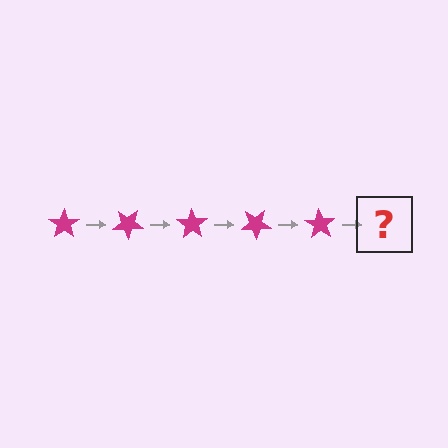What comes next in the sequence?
The next element should be a magenta star rotated 175 degrees.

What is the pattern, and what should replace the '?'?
The pattern is that the star rotates 35 degrees each step. The '?' should be a magenta star rotated 175 degrees.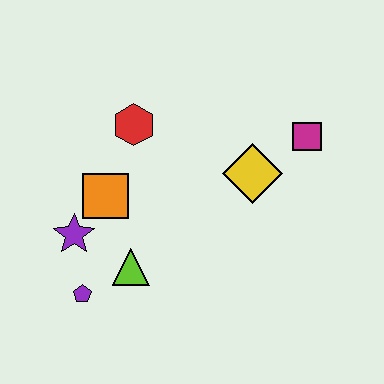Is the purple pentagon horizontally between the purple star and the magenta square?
Yes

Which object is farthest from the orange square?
The magenta square is farthest from the orange square.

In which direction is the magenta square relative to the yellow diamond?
The magenta square is to the right of the yellow diamond.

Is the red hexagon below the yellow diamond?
No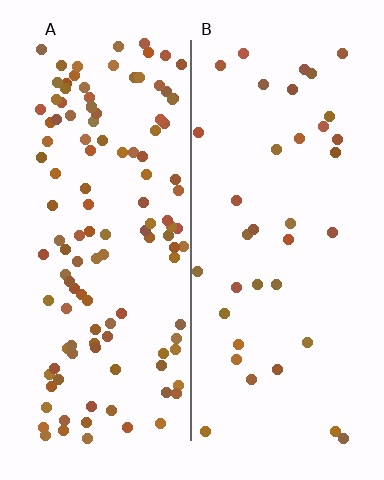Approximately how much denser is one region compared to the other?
Approximately 3.4× — region A over region B.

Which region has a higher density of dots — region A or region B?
A (the left).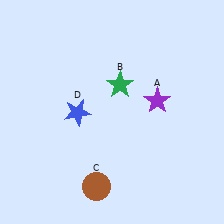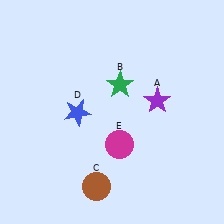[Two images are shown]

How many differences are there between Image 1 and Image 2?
There is 1 difference between the two images.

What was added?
A magenta circle (E) was added in Image 2.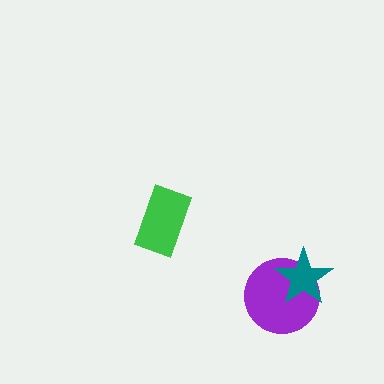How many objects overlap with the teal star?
1 object overlaps with the teal star.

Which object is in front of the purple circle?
The teal star is in front of the purple circle.